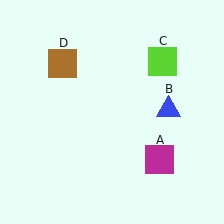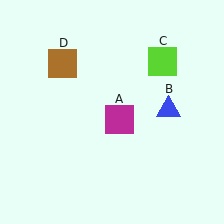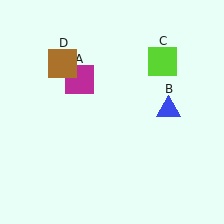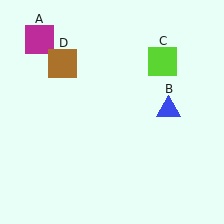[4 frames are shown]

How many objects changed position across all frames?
1 object changed position: magenta square (object A).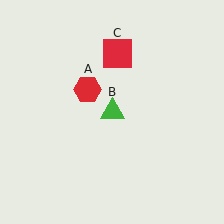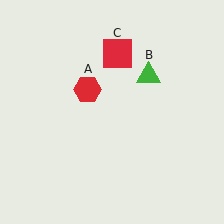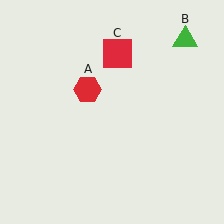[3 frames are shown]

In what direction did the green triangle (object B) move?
The green triangle (object B) moved up and to the right.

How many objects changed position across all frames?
1 object changed position: green triangle (object B).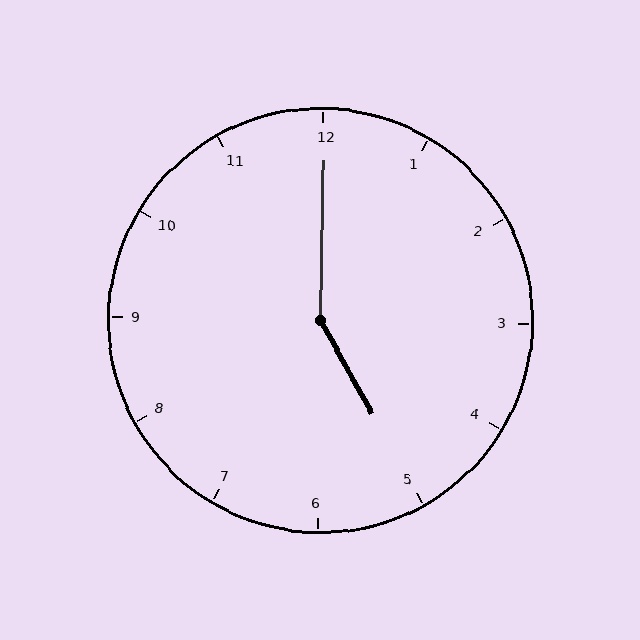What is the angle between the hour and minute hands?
Approximately 150 degrees.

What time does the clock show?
5:00.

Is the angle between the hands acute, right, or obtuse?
It is obtuse.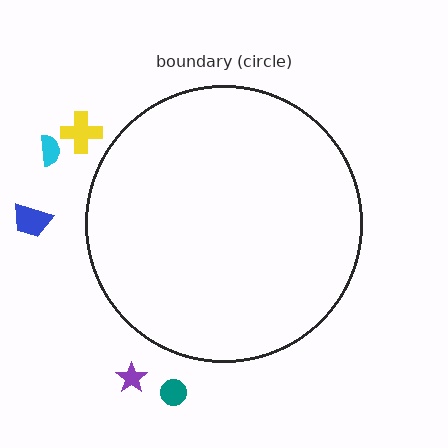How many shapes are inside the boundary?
0 inside, 5 outside.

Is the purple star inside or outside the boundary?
Outside.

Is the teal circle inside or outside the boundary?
Outside.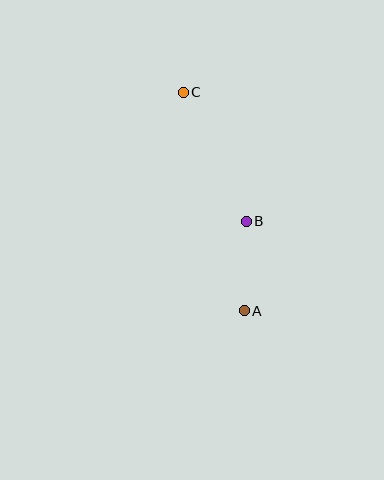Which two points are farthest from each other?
Points A and C are farthest from each other.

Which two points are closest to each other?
Points A and B are closest to each other.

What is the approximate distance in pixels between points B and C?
The distance between B and C is approximately 144 pixels.